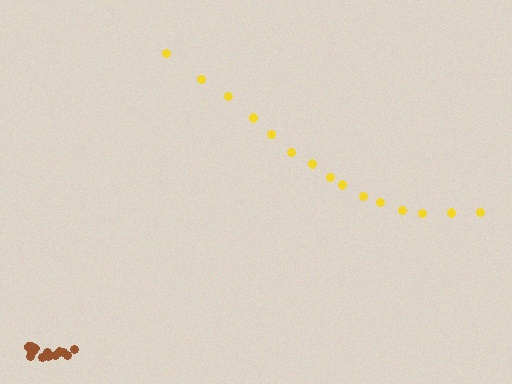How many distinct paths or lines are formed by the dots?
There are 2 distinct paths.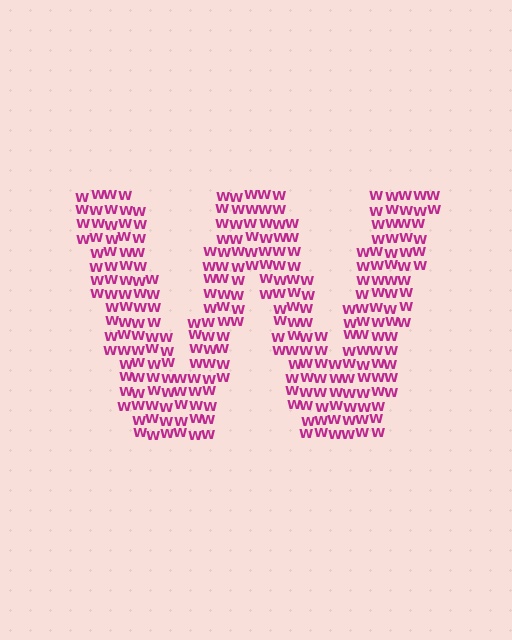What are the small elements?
The small elements are letter W's.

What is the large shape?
The large shape is the letter W.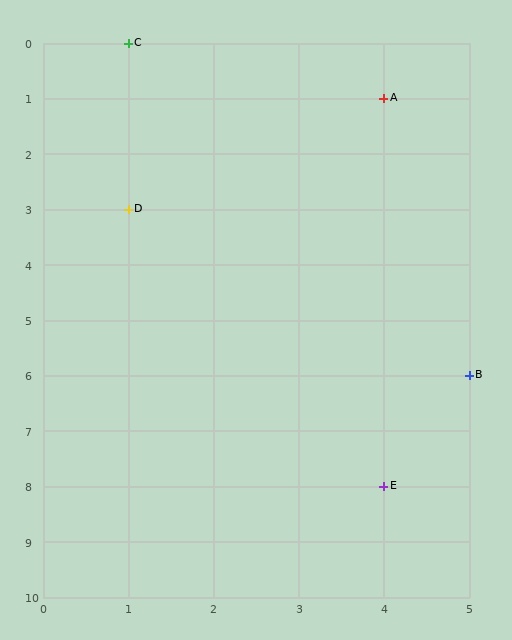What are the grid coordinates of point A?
Point A is at grid coordinates (4, 1).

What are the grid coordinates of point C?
Point C is at grid coordinates (1, 0).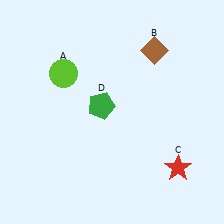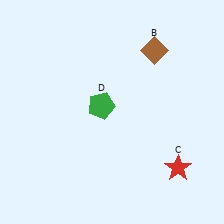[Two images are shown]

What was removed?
The lime circle (A) was removed in Image 2.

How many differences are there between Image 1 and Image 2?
There is 1 difference between the two images.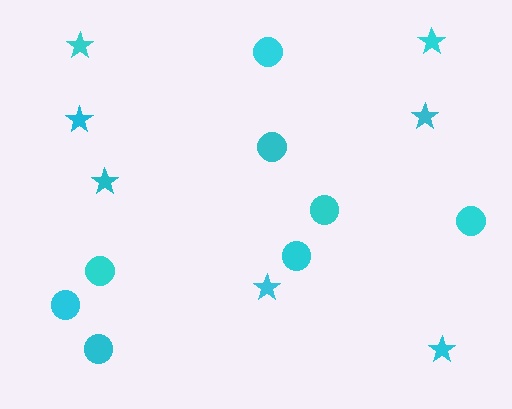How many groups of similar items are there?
There are 2 groups: one group of stars (7) and one group of circles (8).